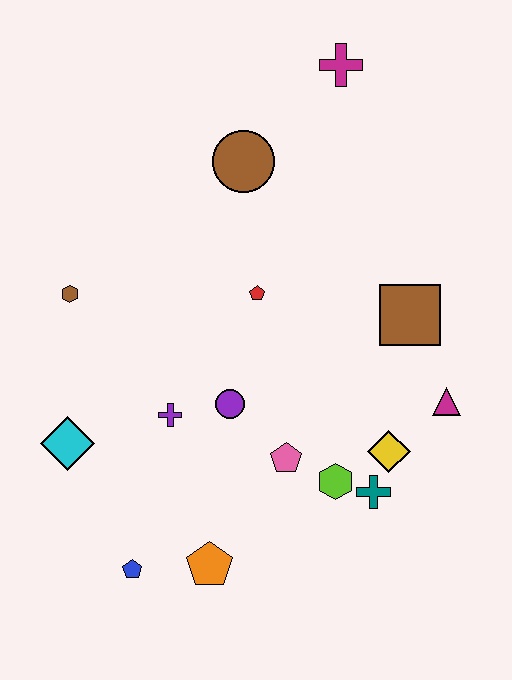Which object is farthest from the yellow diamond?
The magenta cross is farthest from the yellow diamond.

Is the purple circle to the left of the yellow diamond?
Yes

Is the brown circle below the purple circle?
No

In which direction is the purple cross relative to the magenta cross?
The purple cross is below the magenta cross.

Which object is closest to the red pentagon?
The purple circle is closest to the red pentagon.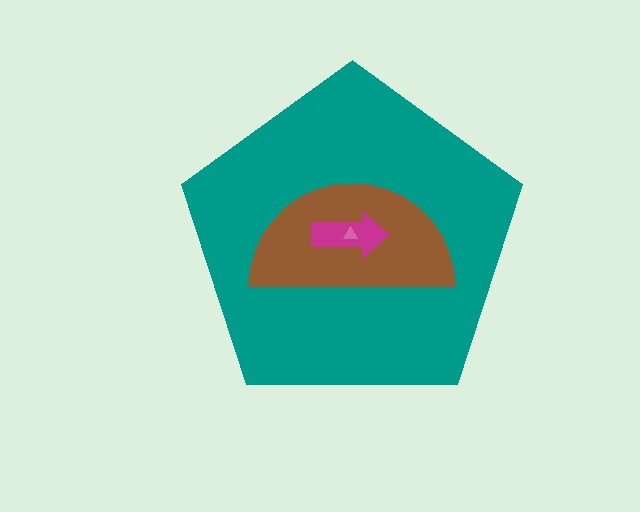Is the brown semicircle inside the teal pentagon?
Yes.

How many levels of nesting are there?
4.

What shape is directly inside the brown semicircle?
The magenta arrow.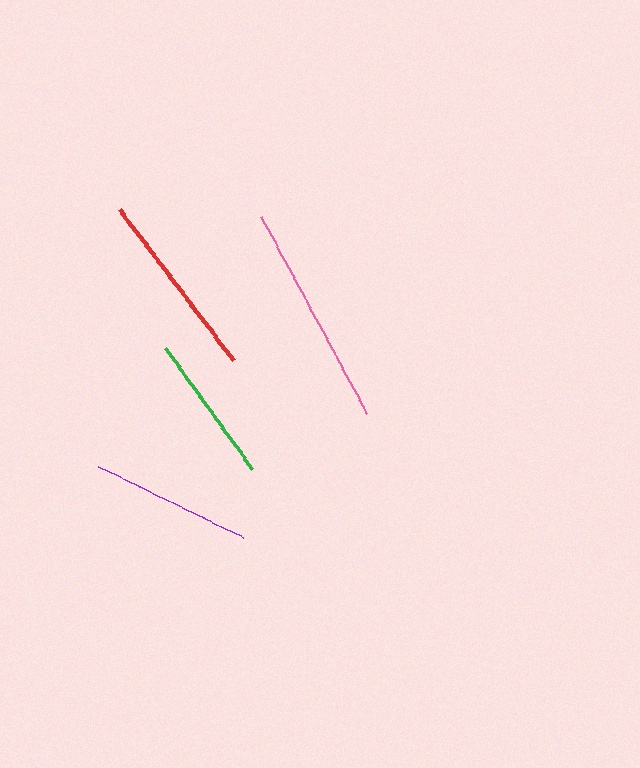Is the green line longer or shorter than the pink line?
The pink line is longer than the green line.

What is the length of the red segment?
The red segment is approximately 190 pixels long.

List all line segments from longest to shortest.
From longest to shortest: pink, red, purple, green.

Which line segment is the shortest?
The green line is the shortest at approximately 149 pixels.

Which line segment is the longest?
The pink line is the longest at approximately 223 pixels.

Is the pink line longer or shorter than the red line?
The pink line is longer than the red line.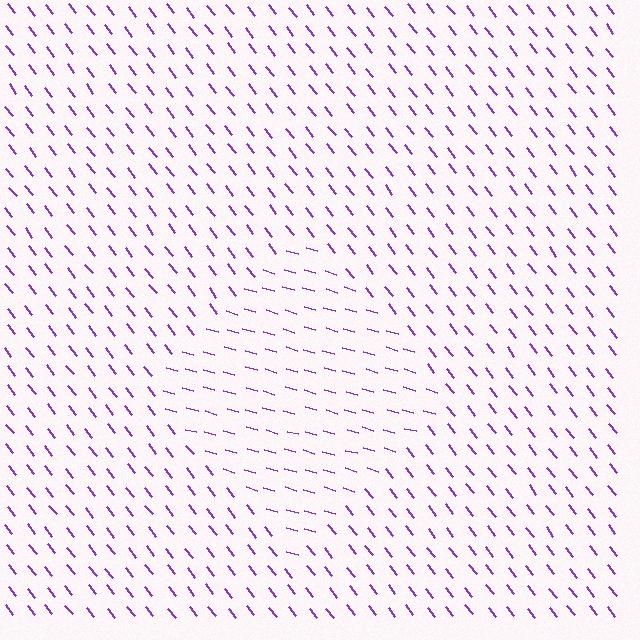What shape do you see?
I see a diamond.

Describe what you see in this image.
The image is filled with small purple line segments. A diamond region in the image has lines oriented differently from the surrounding lines, creating a visible texture boundary.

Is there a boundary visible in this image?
Yes, there is a texture boundary formed by a change in line orientation.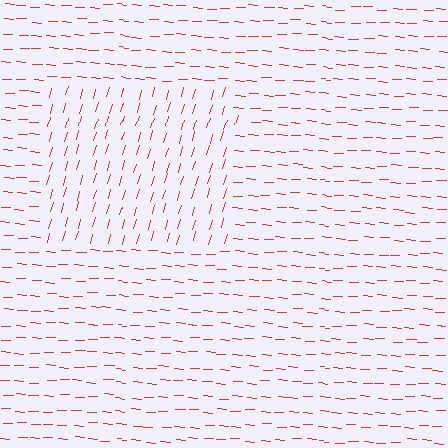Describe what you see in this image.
The image is filled with small red line segments. A rectangle region in the image has lines oriented differently from the surrounding lines, creating a visible texture boundary.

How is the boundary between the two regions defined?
The boundary is defined purely by a change in line orientation (approximately 77 degrees difference). All lines are the same color and thickness.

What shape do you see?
I see a rectangle.